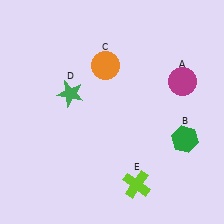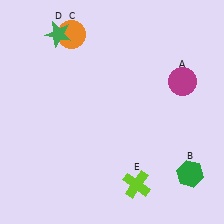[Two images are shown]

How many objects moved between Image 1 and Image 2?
3 objects moved between the two images.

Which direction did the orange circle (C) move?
The orange circle (C) moved left.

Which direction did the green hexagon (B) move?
The green hexagon (B) moved down.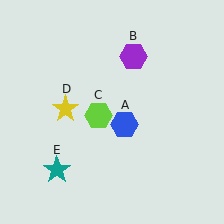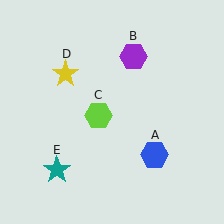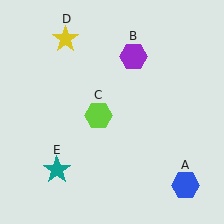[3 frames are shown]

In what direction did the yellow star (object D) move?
The yellow star (object D) moved up.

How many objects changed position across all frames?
2 objects changed position: blue hexagon (object A), yellow star (object D).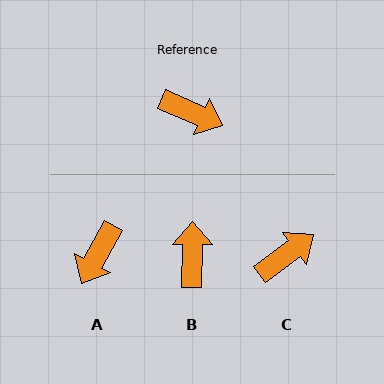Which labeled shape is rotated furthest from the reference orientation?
B, about 113 degrees away.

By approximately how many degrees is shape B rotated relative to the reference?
Approximately 113 degrees counter-clockwise.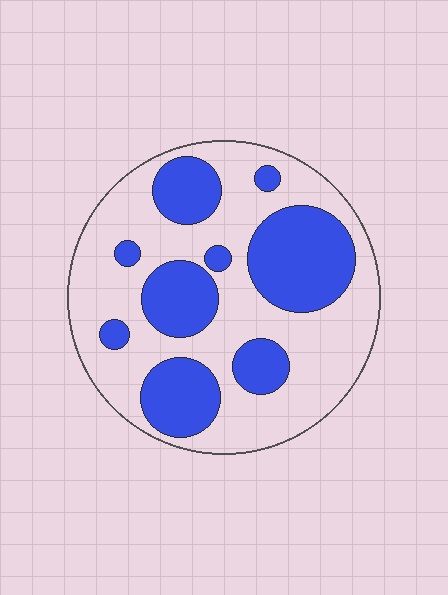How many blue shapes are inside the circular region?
9.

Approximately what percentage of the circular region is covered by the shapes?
Approximately 35%.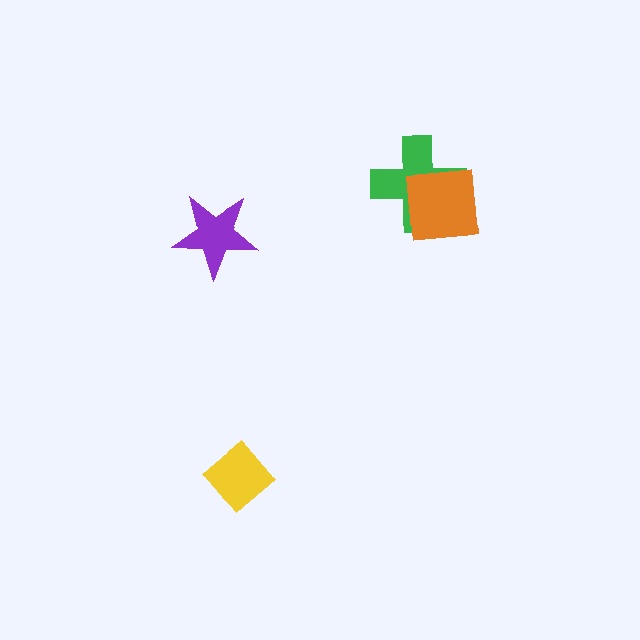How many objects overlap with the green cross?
1 object overlaps with the green cross.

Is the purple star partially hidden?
No, no other shape covers it.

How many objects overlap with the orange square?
1 object overlaps with the orange square.